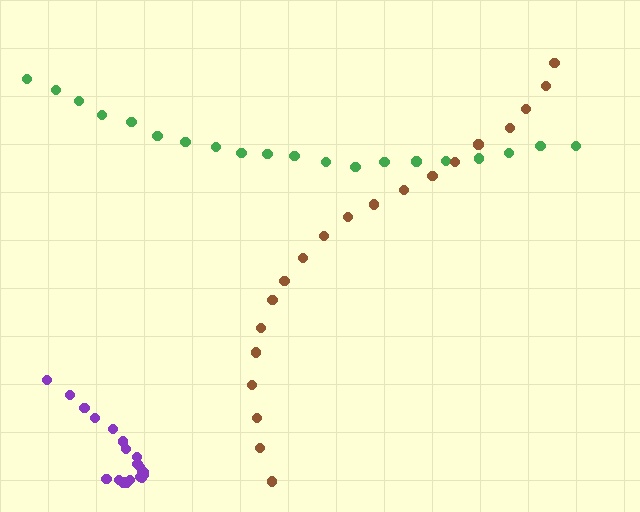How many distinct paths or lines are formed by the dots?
There are 3 distinct paths.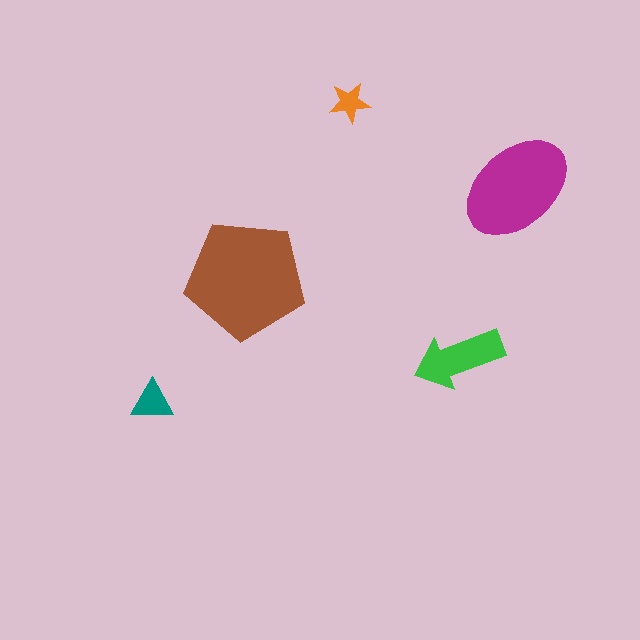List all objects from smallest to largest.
The orange star, the teal triangle, the green arrow, the magenta ellipse, the brown pentagon.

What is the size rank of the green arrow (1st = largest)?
3rd.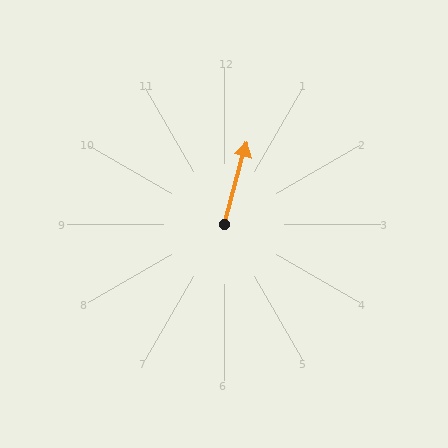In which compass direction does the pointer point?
North.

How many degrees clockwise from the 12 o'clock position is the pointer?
Approximately 15 degrees.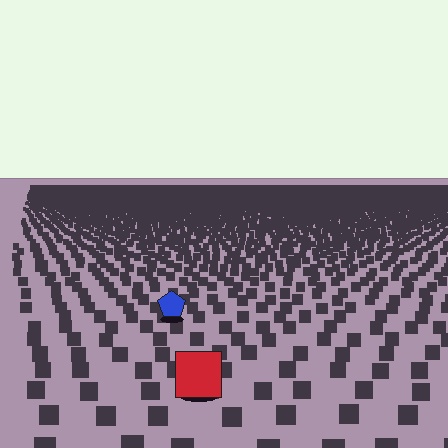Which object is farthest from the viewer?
The blue pentagon is farthest from the viewer. It appears smaller and the ground texture around it is denser.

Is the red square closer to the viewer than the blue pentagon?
Yes. The red square is closer — you can tell from the texture gradient: the ground texture is coarser near it.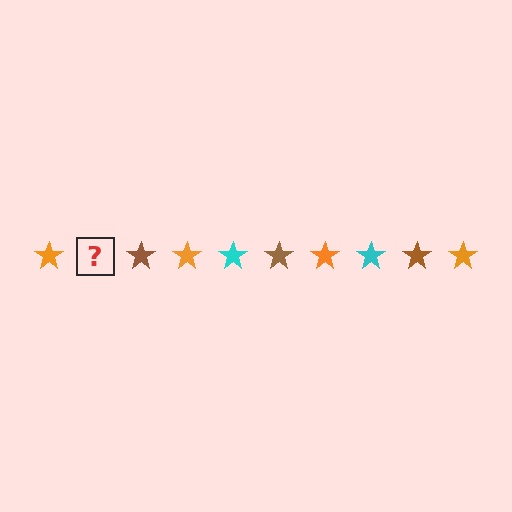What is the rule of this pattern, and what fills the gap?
The rule is that the pattern cycles through orange, cyan, brown stars. The gap should be filled with a cyan star.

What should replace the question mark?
The question mark should be replaced with a cyan star.